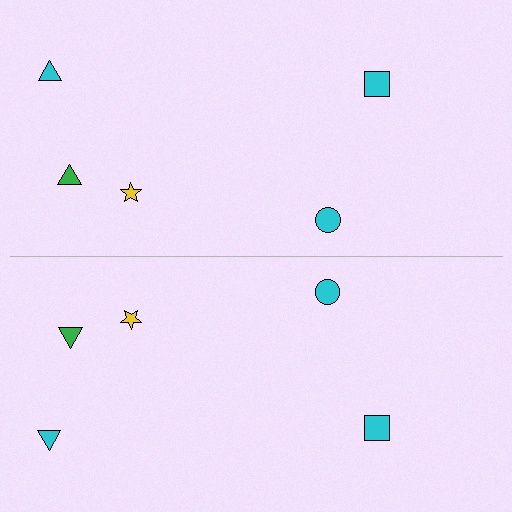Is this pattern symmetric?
Yes, this pattern has bilateral (reflection) symmetry.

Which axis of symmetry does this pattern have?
The pattern has a horizontal axis of symmetry running through the center of the image.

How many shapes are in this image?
There are 10 shapes in this image.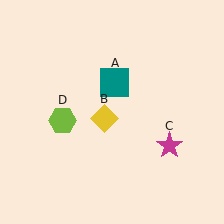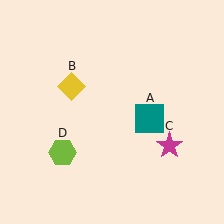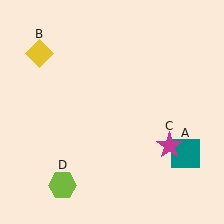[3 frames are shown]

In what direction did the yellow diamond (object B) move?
The yellow diamond (object B) moved up and to the left.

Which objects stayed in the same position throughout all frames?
Magenta star (object C) remained stationary.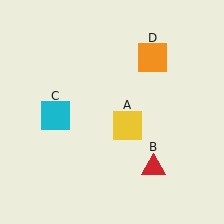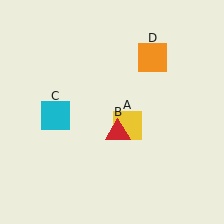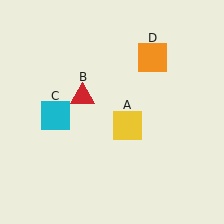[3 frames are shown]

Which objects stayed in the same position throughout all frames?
Yellow square (object A) and cyan square (object C) and orange square (object D) remained stationary.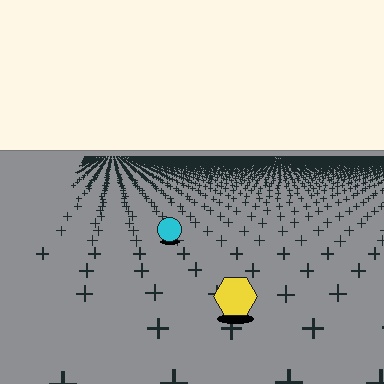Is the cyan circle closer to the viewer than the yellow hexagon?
No. The yellow hexagon is closer — you can tell from the texture gradient: the ground texture is coarser near it.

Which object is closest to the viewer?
The yellow hexagon is closest. The texture marks near it are larger and more spread out.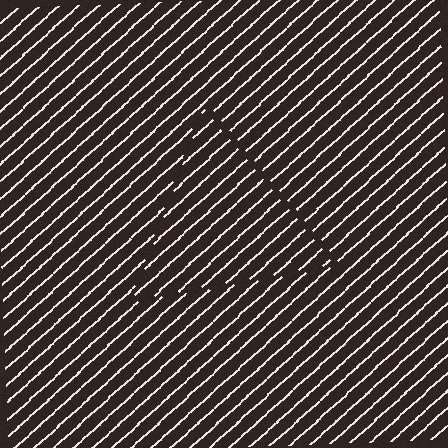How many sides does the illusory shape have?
3 sides — the line-ends trace a triangle.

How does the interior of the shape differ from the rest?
The interior of the shape contains the same grating, shifted by half a period — the contour is defined by the phase discontinuity where line-ends from the inner and outer gratings abut.